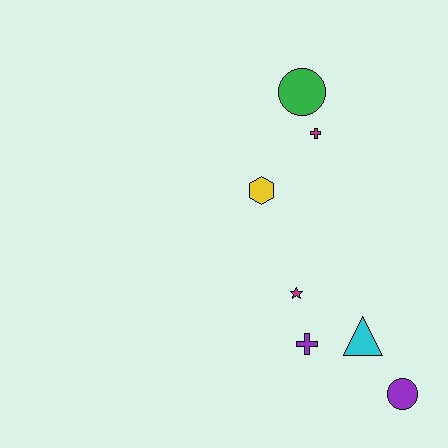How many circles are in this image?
There are 2 circles.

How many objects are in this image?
There are 7 objects.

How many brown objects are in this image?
There are no brown objects.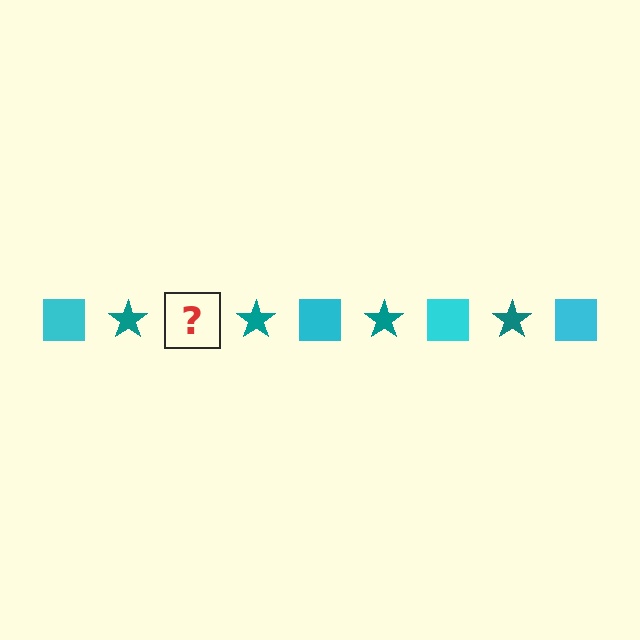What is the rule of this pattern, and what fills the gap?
The rule is that the pattern alternates between cyan square and teal star. The gap should be filled with a cyan square.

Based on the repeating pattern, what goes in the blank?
The blank should be a cyan square.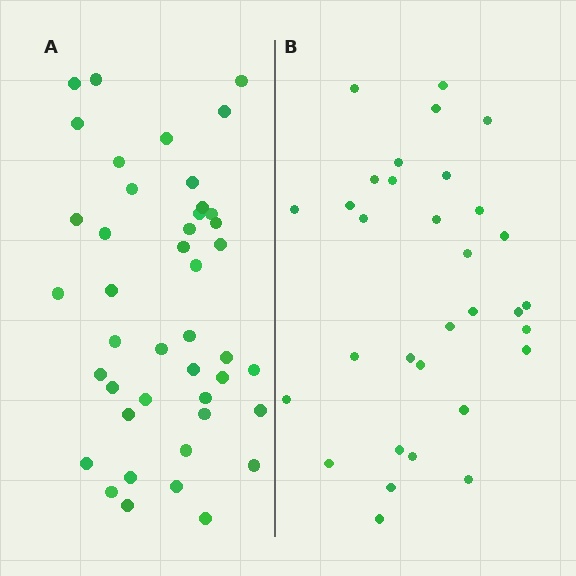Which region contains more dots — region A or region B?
Region A (the left region) has more dots.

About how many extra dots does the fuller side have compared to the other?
Region A has roughly 12 or so more dots than region B.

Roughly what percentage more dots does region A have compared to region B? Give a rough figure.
About 35% more.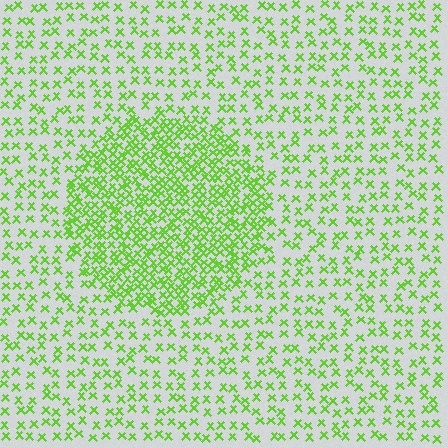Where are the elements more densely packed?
The elements are more densely packed inside the circle boundary.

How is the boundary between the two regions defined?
The boundary is defined by a change in element density (approximately 2.3x ratio). All elements are the same color, size, and shape.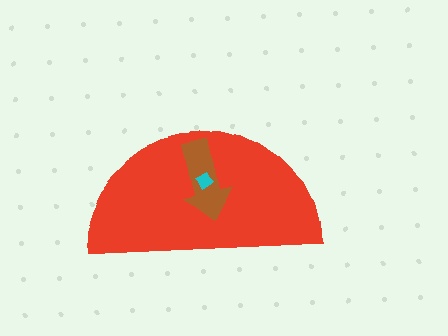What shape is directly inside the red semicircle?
The brown arrow.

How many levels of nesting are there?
3.